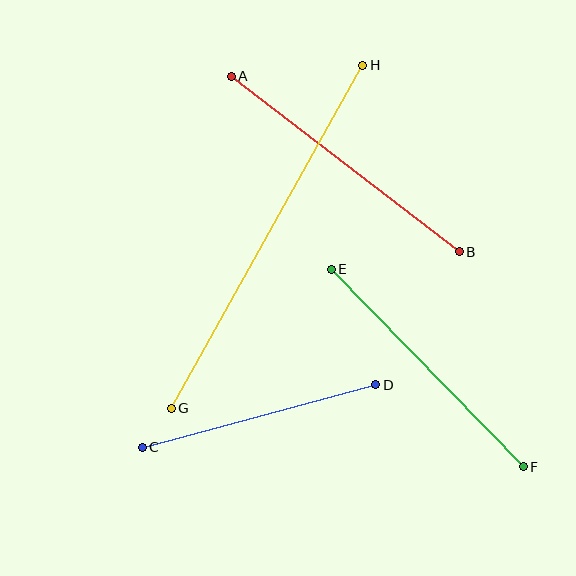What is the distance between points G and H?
The distance is approximately 393 pixels.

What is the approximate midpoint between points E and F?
The midpoint is at approximately (427, 368) pixels.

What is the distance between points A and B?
The distance is approximately 288 pixels.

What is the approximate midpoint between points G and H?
The midpoint is at approximately (267, 237) pixels.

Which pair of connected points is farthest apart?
Points G and H are farthest apart.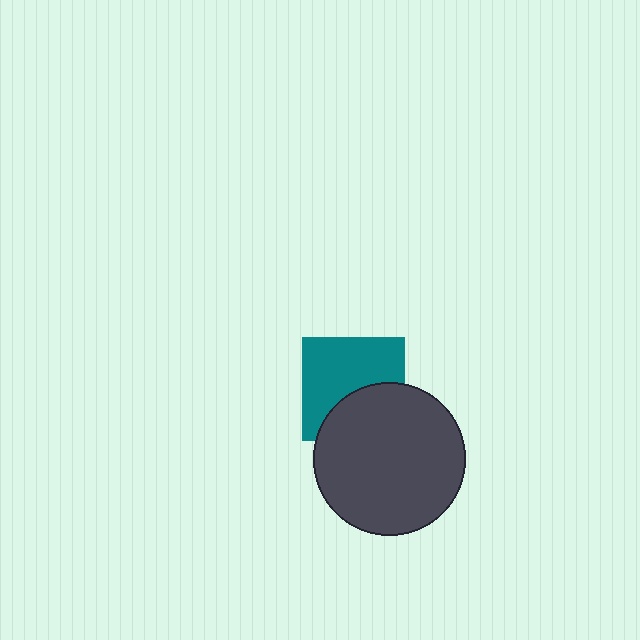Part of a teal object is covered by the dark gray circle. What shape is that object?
It is a square.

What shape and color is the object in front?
The object in front is a dark gray circle.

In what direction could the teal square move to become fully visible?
The teal square could move up. That would shift it out from behind the dark gray circle entirely.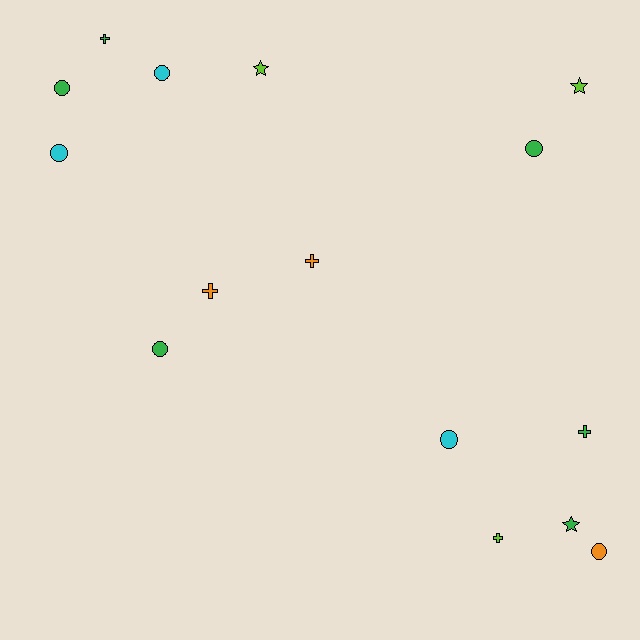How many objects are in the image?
There are 15 objects.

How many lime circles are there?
There are no lime circles.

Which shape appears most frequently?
Circle, with 7 objects.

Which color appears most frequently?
Green, with 6 objects.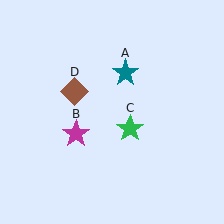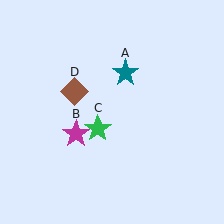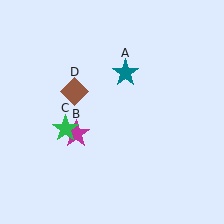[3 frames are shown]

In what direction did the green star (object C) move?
The green star (object C) moved left.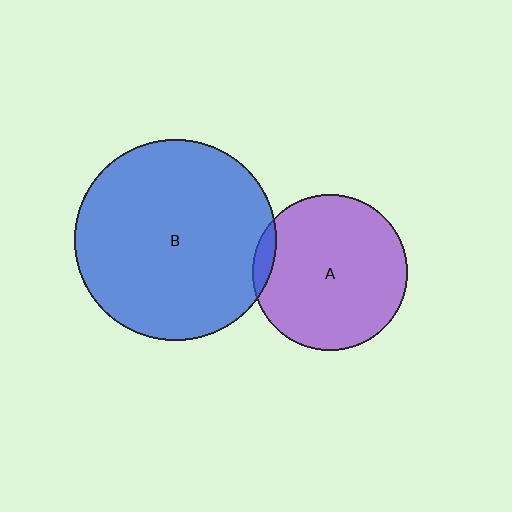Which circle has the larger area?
Circle B (blue).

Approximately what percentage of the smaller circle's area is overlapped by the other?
Approximately 5%.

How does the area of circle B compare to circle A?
Approximately 1.7 times.